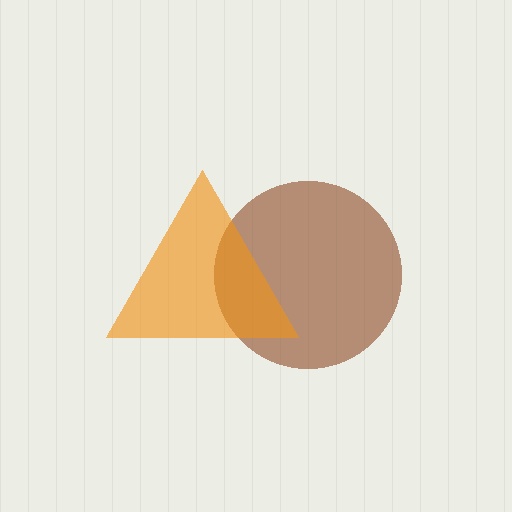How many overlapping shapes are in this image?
There are 2 overlapping shapes in the image.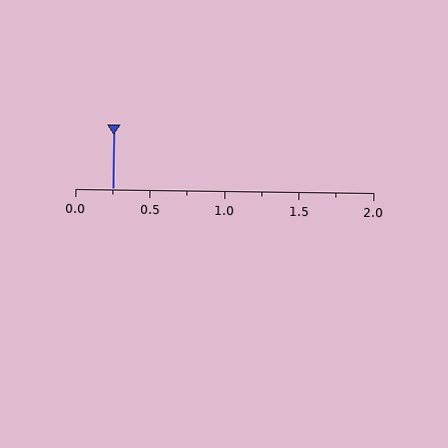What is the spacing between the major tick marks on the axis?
The major ticks are spaced 0.5 apart.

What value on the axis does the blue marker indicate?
The marker indicates approximately 0.25.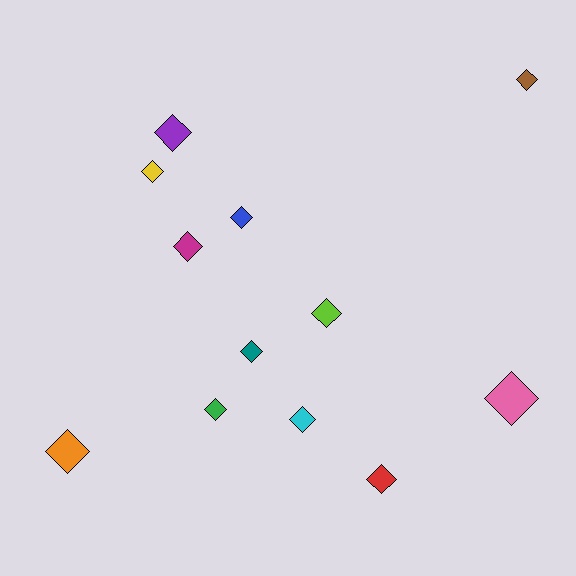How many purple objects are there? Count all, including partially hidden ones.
There is 1 purple object.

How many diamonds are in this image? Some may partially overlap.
There are 12 diamonds.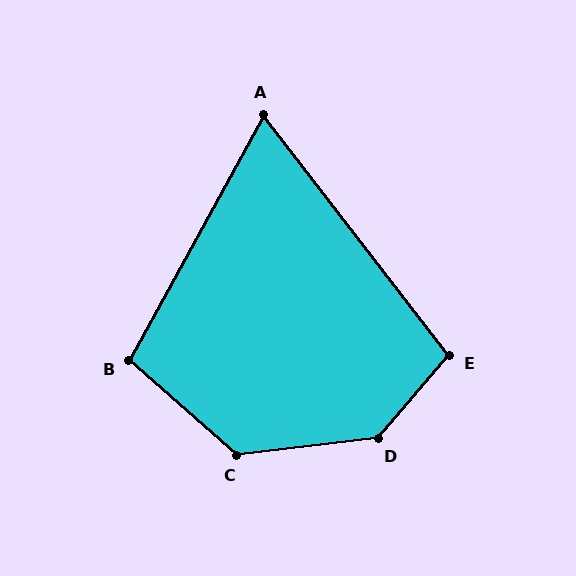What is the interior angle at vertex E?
Approximately 101 degrees (obtuse).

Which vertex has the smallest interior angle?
A, at approximately 66 degrees.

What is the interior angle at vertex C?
Approximately 132 degrees (obtuse).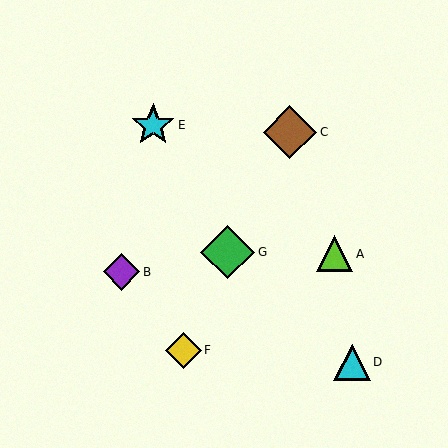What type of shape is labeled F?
Shape F is a yellow diamond.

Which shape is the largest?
The green diamond (labeled G) is the largest.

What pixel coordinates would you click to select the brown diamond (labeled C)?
Click at (290, 132) to select the brown diamond C.